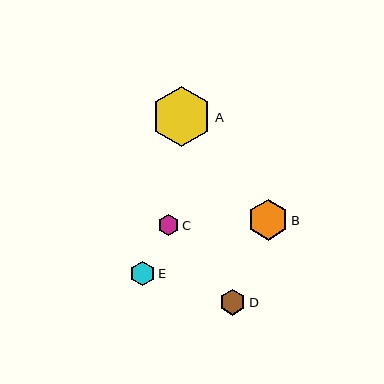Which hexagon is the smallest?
Hexagon C is the smallest with a size of approximately 21 pixels.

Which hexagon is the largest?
Hexagon A is the largest with a size of approximately 60 pixels.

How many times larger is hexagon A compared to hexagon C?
Hexagon A is approximately 2.8 times the size of hexagon C.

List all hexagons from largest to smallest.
From largest to smallest: A, B, D, E, C.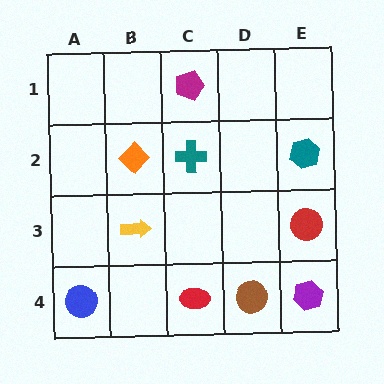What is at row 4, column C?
A red ellipse.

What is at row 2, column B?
An orange diamond.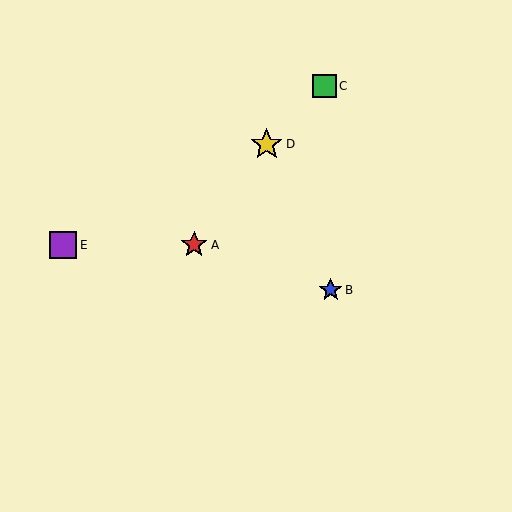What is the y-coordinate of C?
Object C is at y≈86.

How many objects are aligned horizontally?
2 objects (A, E) are aligned horizontally.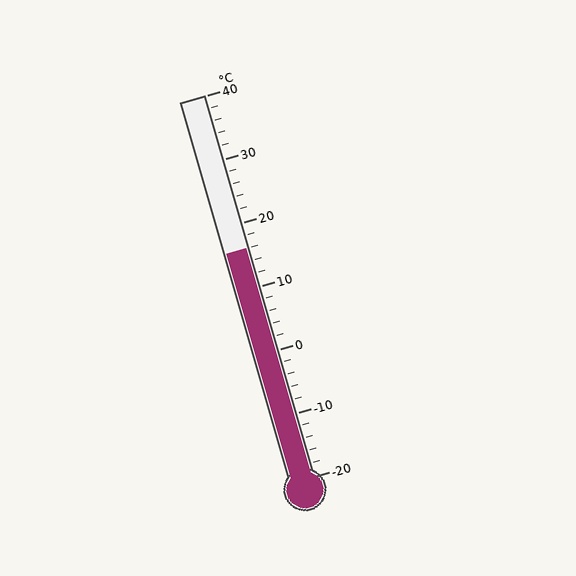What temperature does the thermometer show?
The thermometer shows approximately 16°C.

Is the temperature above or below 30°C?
The temperature is below 30°C.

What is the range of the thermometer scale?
The thermometer scale ranges from -20°C to 40°C.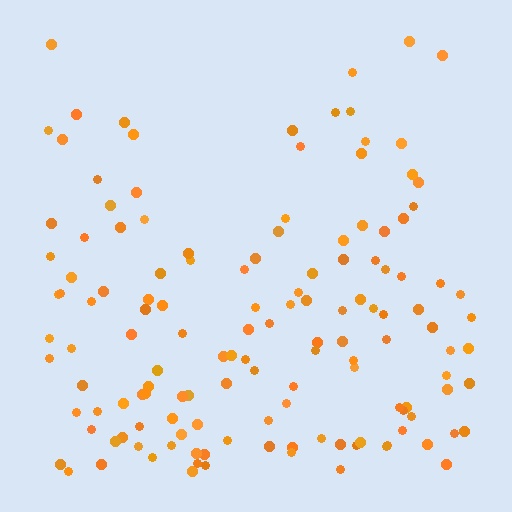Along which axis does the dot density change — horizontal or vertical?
Vertical.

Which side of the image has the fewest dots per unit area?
The top.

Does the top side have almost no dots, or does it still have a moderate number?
Still a moderate number, just noticeably fewer than the bottom.